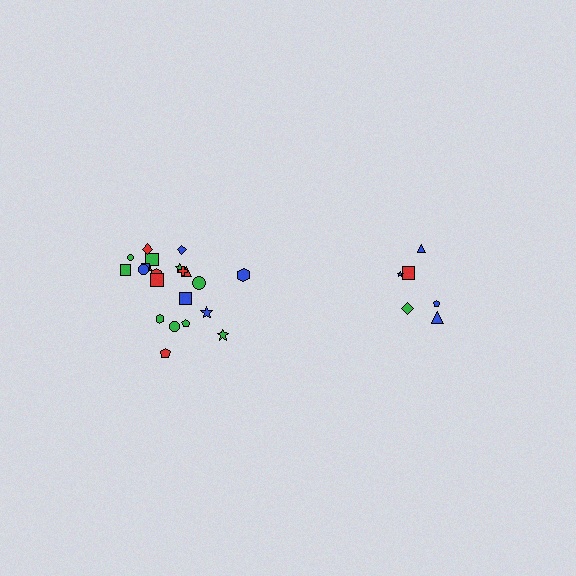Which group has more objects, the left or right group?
The left group.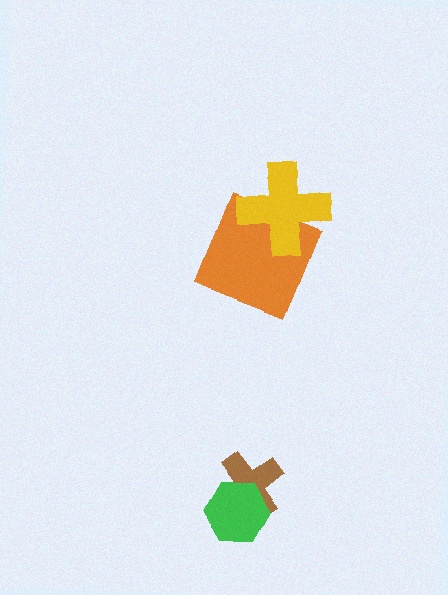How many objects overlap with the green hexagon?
1 object overlaps with the green hexagon.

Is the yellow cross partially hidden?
No, no other shape covers it.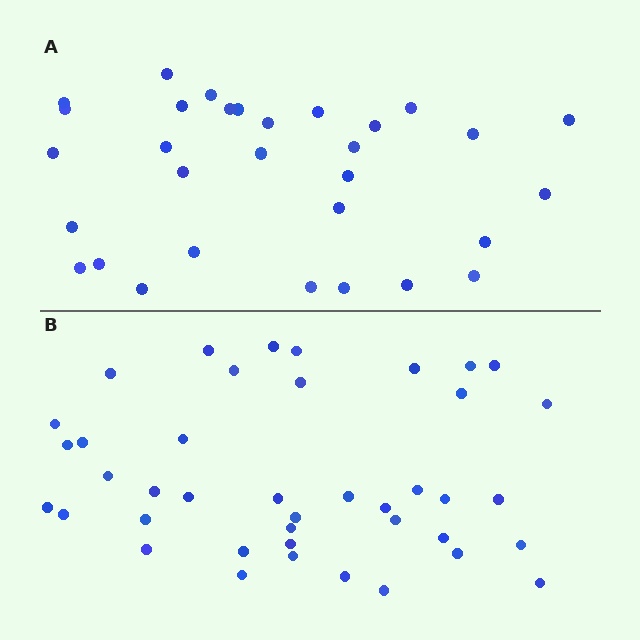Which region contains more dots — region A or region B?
Region B (the bottom region) has more dots.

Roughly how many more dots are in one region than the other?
Region B has roughly 10 or so more dots than region A.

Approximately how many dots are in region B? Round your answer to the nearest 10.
About 40 dots. (The exact count is 41, which rounds to 40.)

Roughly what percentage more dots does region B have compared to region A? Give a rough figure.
About 30% more.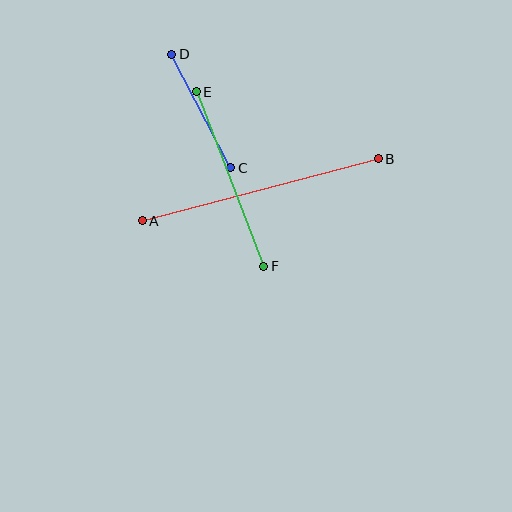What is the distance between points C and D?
The distance is approximately 128 pixels.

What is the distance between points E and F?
The distance is approximately 187 pixels.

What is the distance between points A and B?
The distance is approximately 244 pixels.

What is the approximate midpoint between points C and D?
The midpoint is at approximately (201, 111) pixels.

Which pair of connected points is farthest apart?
Points A and B are farthest apart.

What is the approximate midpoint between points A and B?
The midpoint is at approximately (260, 190) pixels.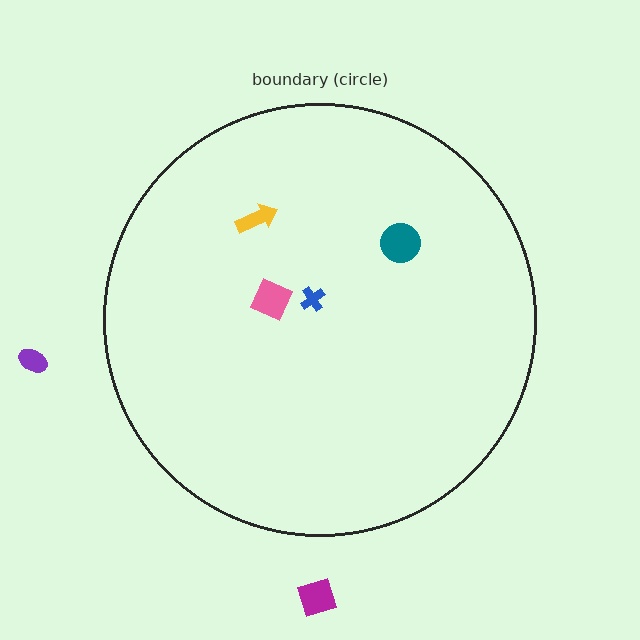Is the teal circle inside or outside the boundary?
Inside.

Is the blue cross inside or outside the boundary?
Inside.